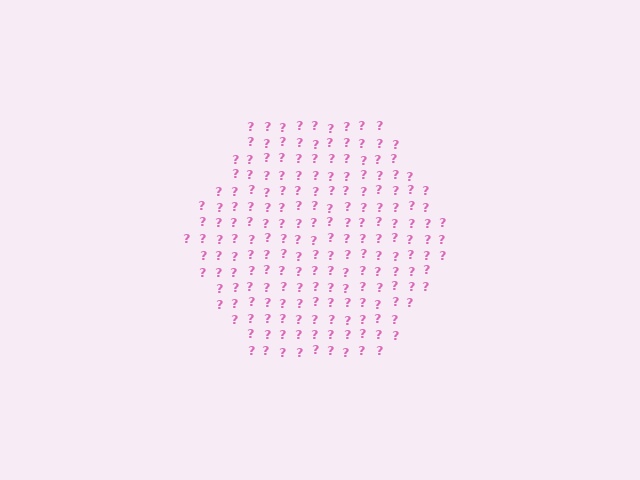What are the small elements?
The small elements are question marks.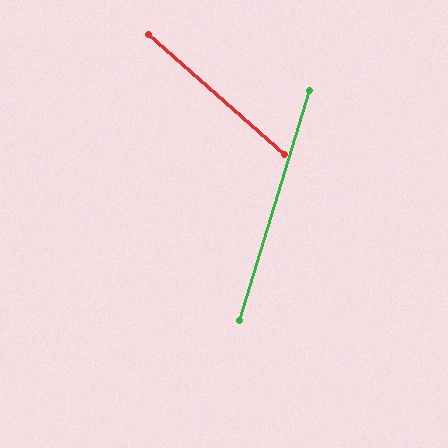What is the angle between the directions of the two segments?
Approximately 65 degrees.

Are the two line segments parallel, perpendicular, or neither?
Neither parallel nor perpendicular — they differ by about 65°.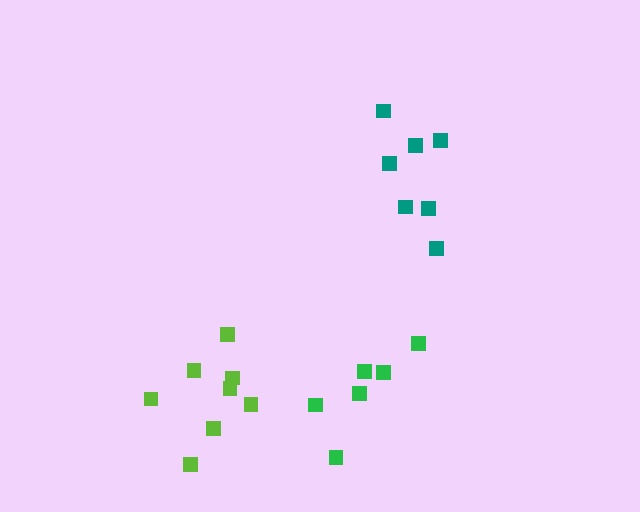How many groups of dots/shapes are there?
There are 3 groups.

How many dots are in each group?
Group 1: 6 dots, Group 2: 7 dots, Group 3: 8 dots (21 total).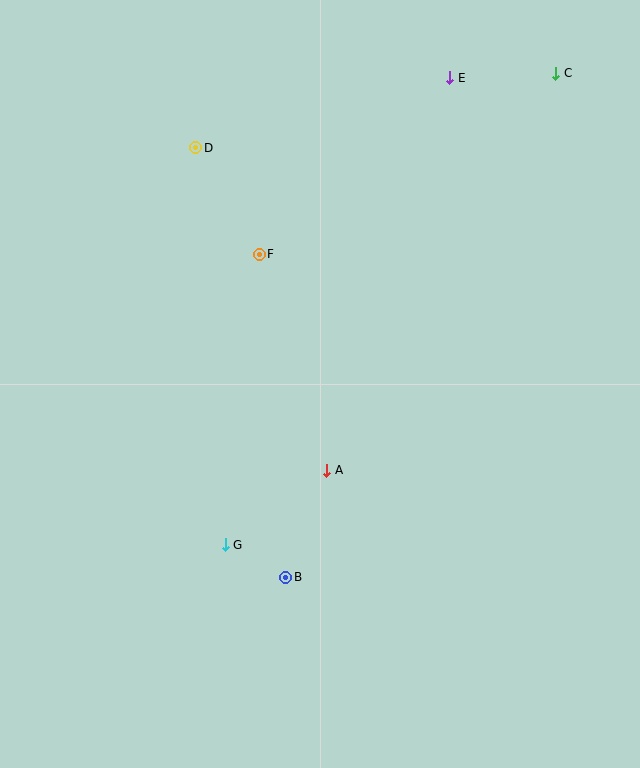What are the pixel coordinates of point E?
Point E is at (450, 78).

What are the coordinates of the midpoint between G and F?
The midpoint between G and F is at (242, 399).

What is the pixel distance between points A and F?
The distance between A and F is 226 pixels.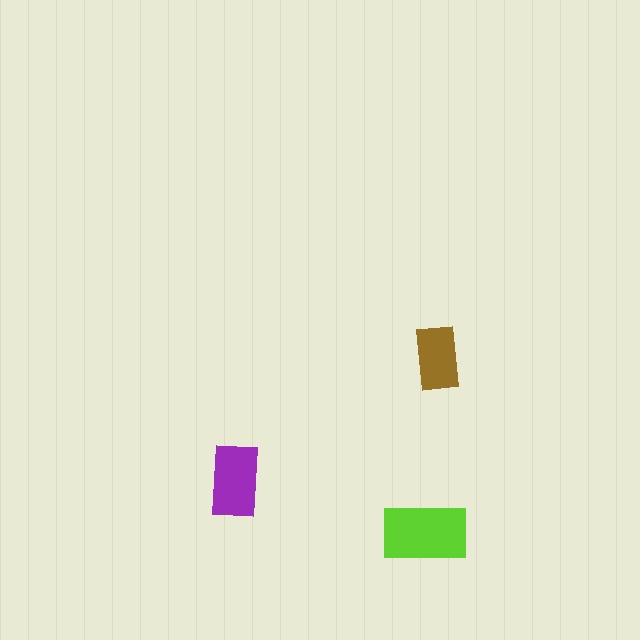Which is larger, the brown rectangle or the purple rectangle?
The purple one.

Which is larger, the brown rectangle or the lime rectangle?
The lime one.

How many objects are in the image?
There are 3 objects in the image.